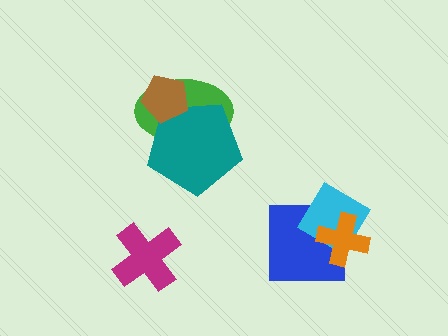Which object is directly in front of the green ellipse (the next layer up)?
The teal pentagon is directly in front of the green ellipse.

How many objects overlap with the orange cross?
2 objects overlap with the orange cross.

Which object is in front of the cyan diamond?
The orange cross is in front of the cyan diamond.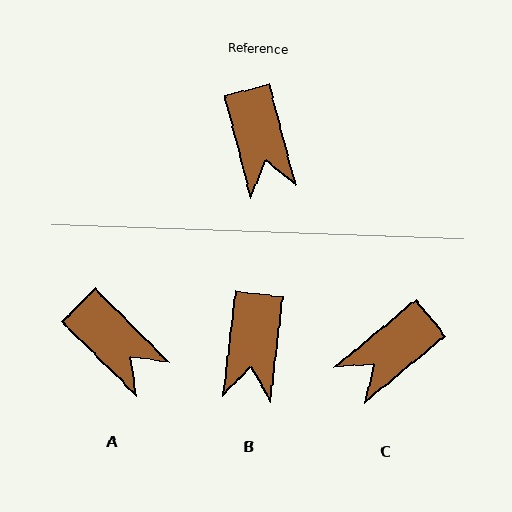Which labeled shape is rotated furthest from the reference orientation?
C, about 65 degrees away.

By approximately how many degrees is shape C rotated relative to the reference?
Approximately 65 degrees clockwise.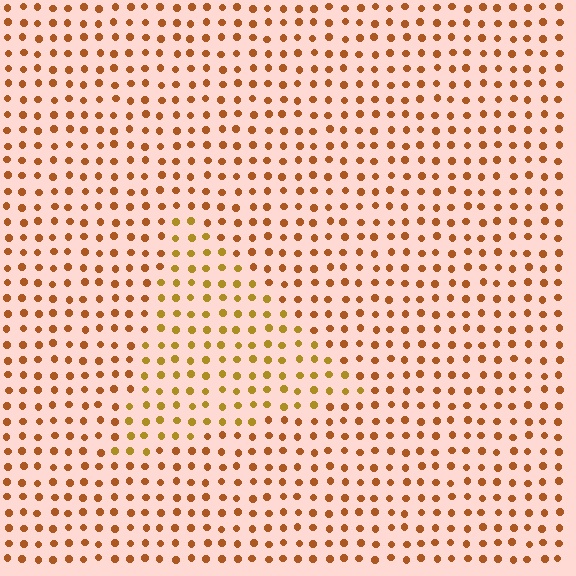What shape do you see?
I see a triangle.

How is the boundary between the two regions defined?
The boundary is defined purely by a slight shift in hue (about 24 degrees). Spacing, size, and orientation are identical on both sides.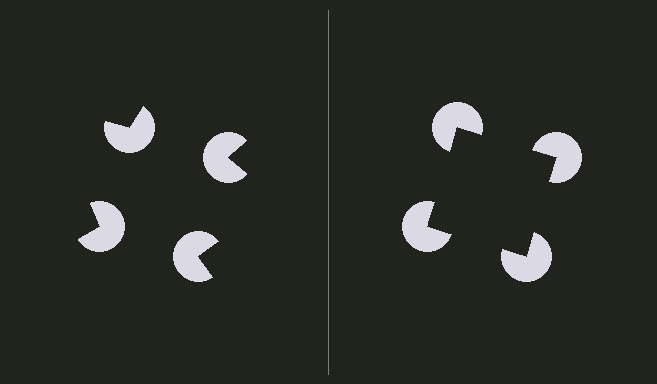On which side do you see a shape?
An illusory square appears on the right side. On the left side the wedge cuts are rotated, so no coherent shape forms.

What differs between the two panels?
The pac-man discs are positioned identically on both sides; only the wedge orientations differ. On the right they align to a square; on the left they are misaligned.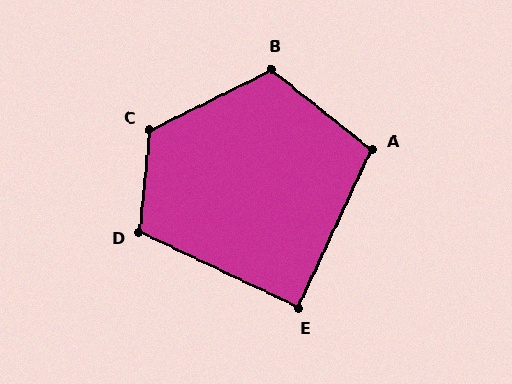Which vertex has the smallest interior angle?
E, at approximately 89 degrees.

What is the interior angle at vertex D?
Approximately 110 degrees (obtuse).